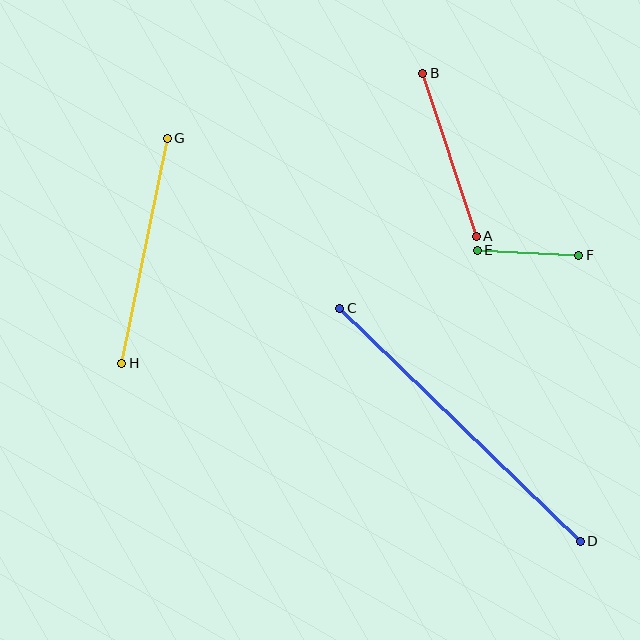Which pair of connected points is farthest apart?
Points C and D are farthest apart.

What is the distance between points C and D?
The distance is approximately 335 pixels.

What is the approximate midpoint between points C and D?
The midpoint is at approximately (460, 425) pixels.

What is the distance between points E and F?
The distance is approximately 102 pixels.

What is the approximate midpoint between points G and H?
The midpoint is at approximately (145, 251) pixels.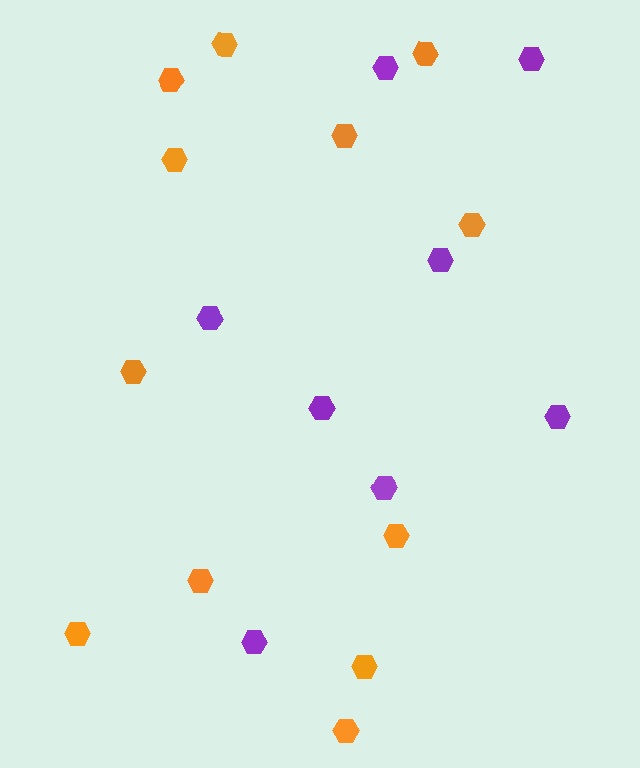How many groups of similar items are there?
There are 2 groups: one group of orange hexagons (12) and one group of purple hexagons (8).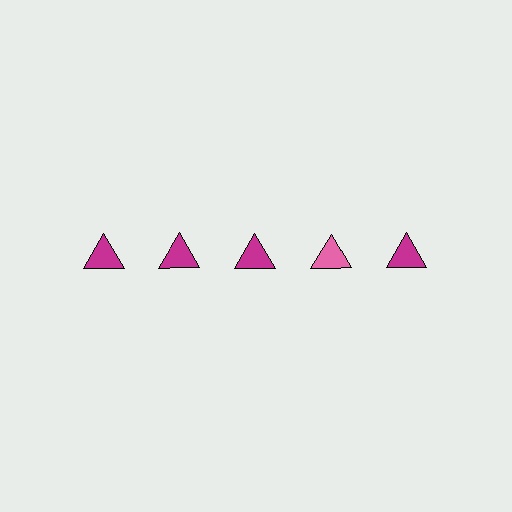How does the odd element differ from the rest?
It has a different color: pink instead of magenta.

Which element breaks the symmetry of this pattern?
The pink triangle in the top row, second from right column breaks the symmetry. All other shapes are magenta triangles.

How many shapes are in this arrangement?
There are 5 shapes arranged in a grid pattern.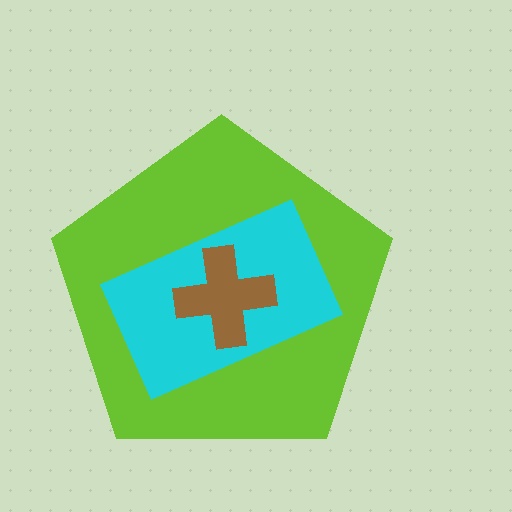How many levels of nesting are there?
3.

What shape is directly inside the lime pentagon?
The cyan rectangle.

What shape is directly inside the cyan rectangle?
The brown cross.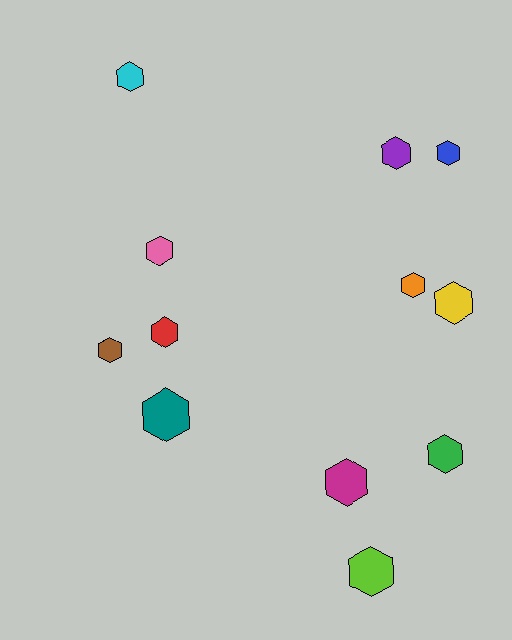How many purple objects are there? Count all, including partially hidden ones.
There is 1 purple object.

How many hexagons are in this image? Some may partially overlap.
There are 12 hexagons.